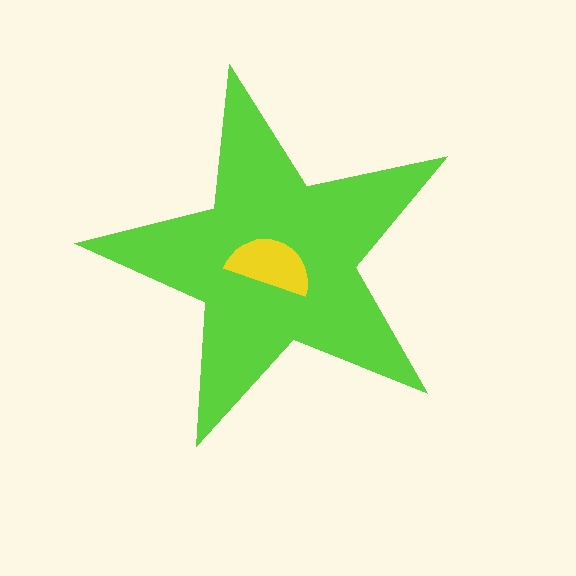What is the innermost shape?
The yellow semicircle.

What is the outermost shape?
The lime star.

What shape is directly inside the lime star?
The yellow semicircle.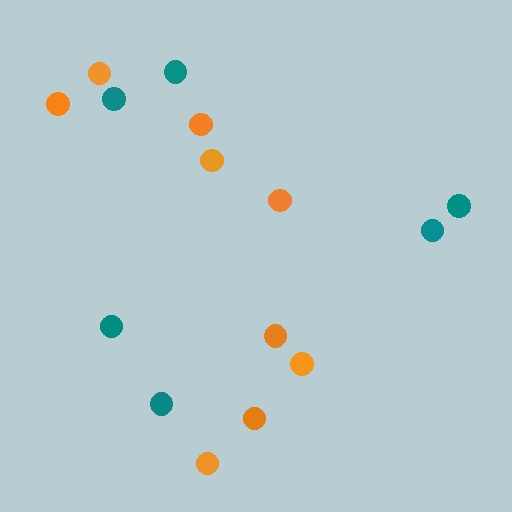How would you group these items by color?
There are 2 groups: one group of teal circles (6) and one group of orange circles (9).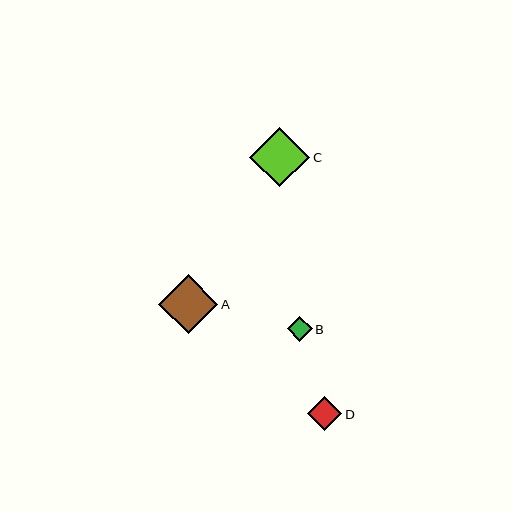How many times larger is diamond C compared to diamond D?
Diamond C is approximately 1.8 times the size of diamond D.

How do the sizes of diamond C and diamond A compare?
Diamond C and diamond A are approximately the same size.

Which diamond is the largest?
Diamond C is the largest with a size of approximately 60 pixels.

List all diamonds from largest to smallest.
From largest to smallest: C, A, D, B.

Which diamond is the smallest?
Diamond B is the smallest with a size of approximately 25 pixels.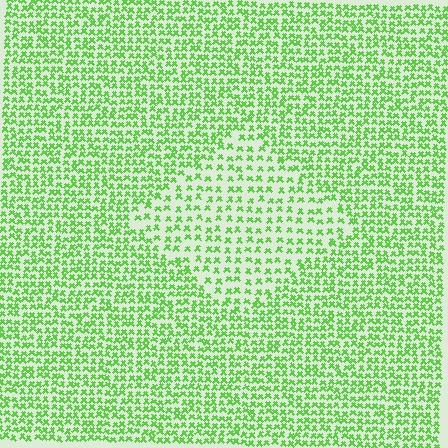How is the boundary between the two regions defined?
The boundary is defined by a change in element density (approximately 1.8x ratio). All elements are the same color, size, and shape.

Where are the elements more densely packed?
The elements are more densely packed outside the diamond boundary.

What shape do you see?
I see a diamond.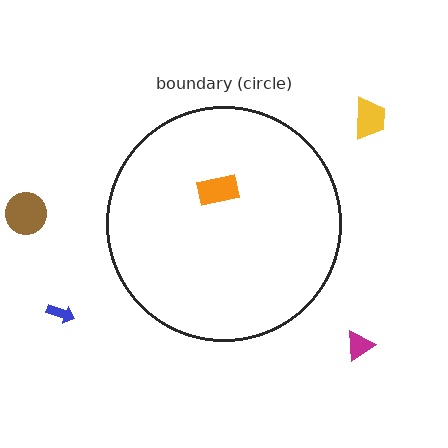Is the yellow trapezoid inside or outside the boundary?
Outside.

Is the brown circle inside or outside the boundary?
Outside.